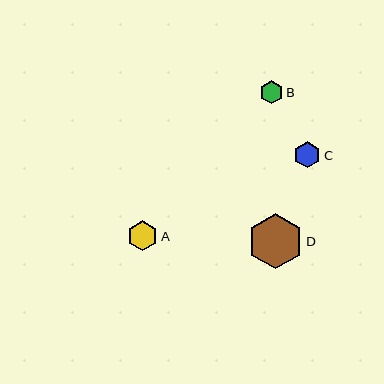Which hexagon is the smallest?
Hexagon B is the smallest with a size of approximately 23 pixels.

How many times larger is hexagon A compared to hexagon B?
Hexagon A is approximately 1.3 times the size of hexagon B.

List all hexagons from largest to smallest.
From largest to smallest: D, A, C, B.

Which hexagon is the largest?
Hexagon D is the largest with a size of approximately 55 pixels.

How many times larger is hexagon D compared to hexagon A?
Hexagon D is approximately 1.8 times the size of hexagon A.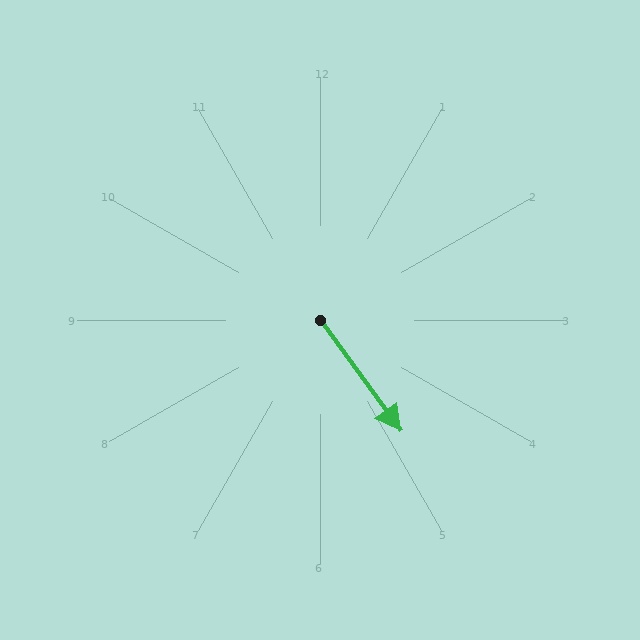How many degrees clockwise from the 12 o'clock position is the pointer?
Approximately 144 degrees.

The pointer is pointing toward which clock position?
Roughly 5 o'clock.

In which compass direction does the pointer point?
Southeast.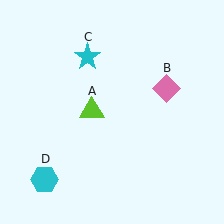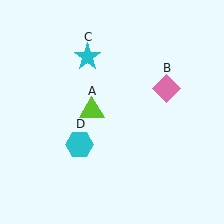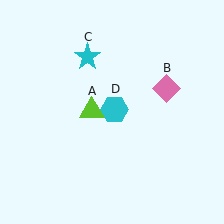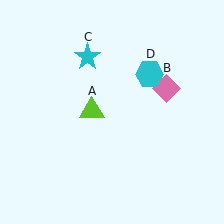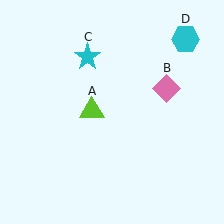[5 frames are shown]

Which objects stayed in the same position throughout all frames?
Lime triangle (object A) and pink diamond (object B) and cyan star (object C) remained stationary.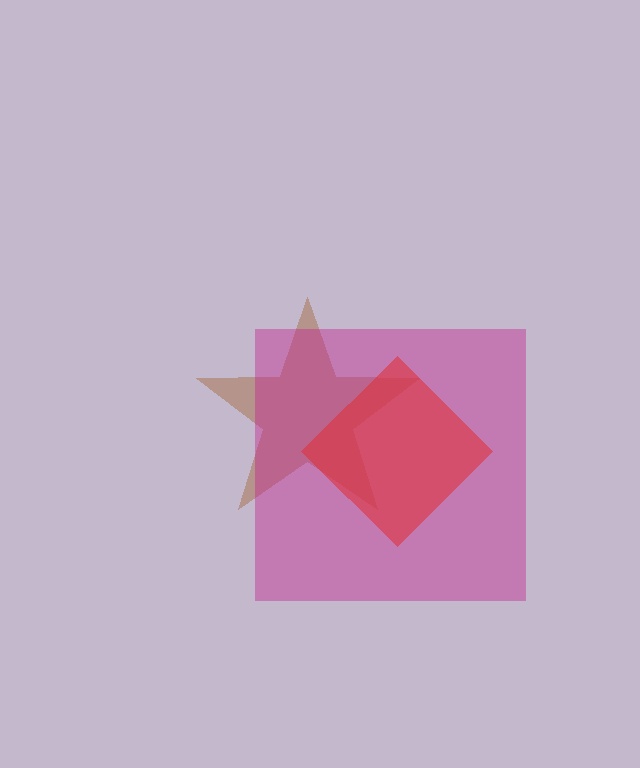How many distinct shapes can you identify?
There are 3 distinct shapes: a brown star, a magenta square, a red diamond.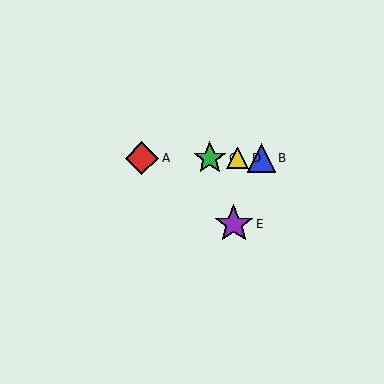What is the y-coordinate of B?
Object B is at y≈158.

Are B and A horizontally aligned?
Yes, both are at y≈158.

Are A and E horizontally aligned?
No, A is at y≈158 and E is at y≈224.